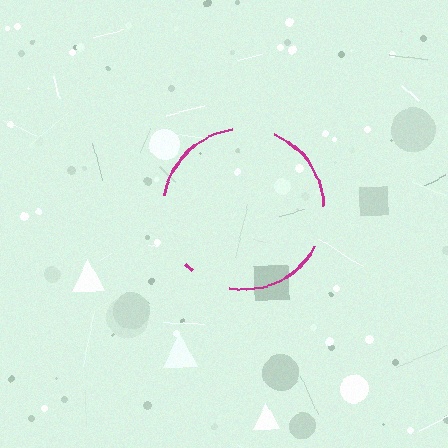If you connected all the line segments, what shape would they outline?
They would outline a circle.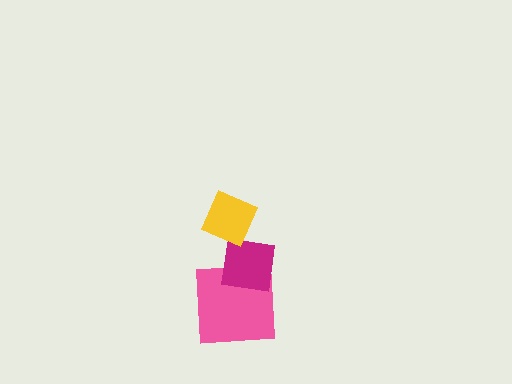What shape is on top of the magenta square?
The yellow diamond is on top of the magenta square.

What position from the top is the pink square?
The pink square is 3rd from the top.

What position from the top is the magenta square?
The magenta square is 2nd from the top.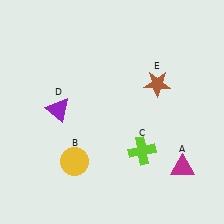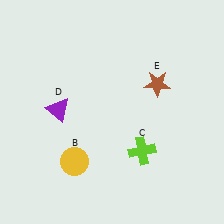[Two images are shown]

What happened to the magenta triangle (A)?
The magenta triangle (A) was removed in Image 2. It was in the bottom-right area of Image 1.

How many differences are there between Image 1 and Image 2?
There is 1 difference between the two images.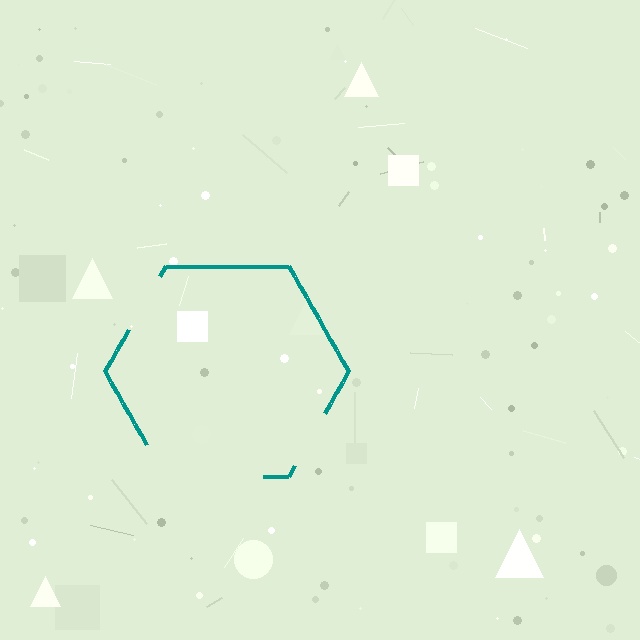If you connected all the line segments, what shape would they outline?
They would outline a hexagon.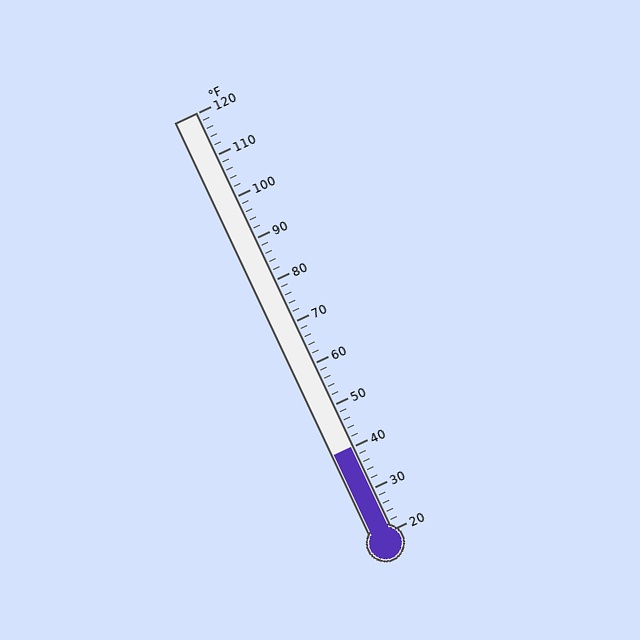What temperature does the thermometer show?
The thermometer shows approximately 40°F.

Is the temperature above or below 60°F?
The temperature is below 60°F.